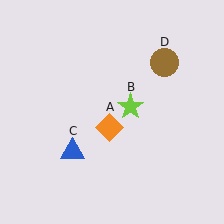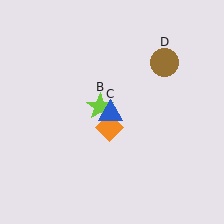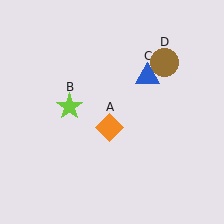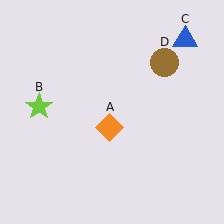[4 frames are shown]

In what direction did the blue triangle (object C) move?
The blue triangle (object C) moved up and to the right.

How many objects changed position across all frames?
2 objects changed position: lime star (object B), blue triangle (object C).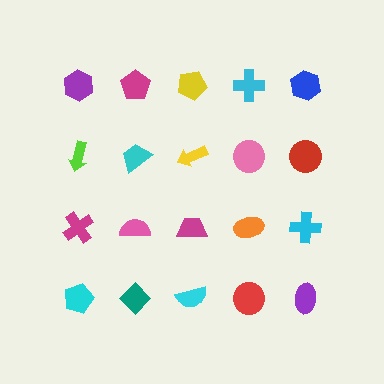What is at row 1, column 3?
A yellow pentagon.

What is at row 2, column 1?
A lime arrow.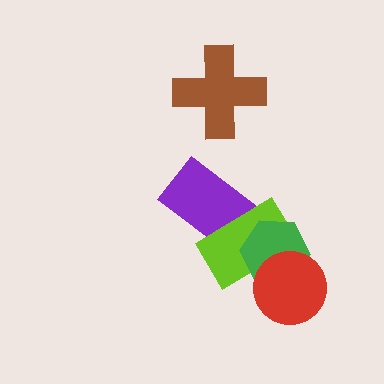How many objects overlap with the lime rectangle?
3 objects overlap with the lime rectangle.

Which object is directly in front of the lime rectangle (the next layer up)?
The green hexagon is directly in front of the lime rectangle.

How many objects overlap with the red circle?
2 objects overlap with the red circle.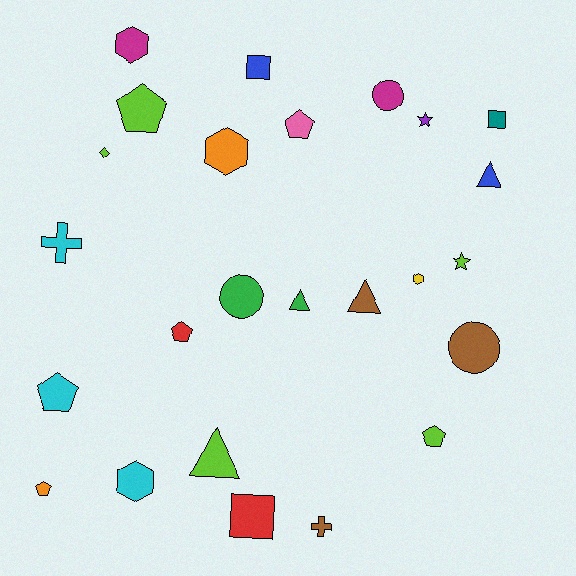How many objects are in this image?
There are 25 objects.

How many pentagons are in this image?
There are 6 pentagons.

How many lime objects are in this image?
There are 5 lime objects.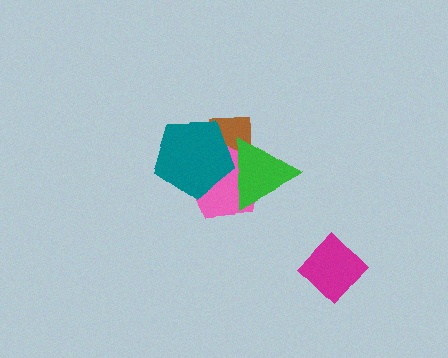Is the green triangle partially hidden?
Yes, it is partially covered by another shape.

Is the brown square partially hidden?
Yes, it is partially covered by another shape.